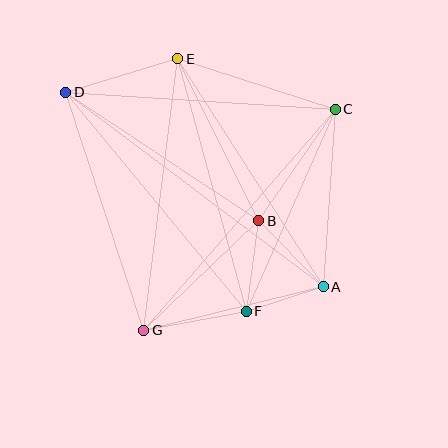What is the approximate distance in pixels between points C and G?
The distance between C and G is approximately 292 pixels.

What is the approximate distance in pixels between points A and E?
The distance between A and E is approximately 271 pixels.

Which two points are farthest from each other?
Points A and D are farthest from each other.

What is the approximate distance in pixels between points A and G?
The distance between A and G is approximately 184 pixels.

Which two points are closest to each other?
Points A and F are closest to each other.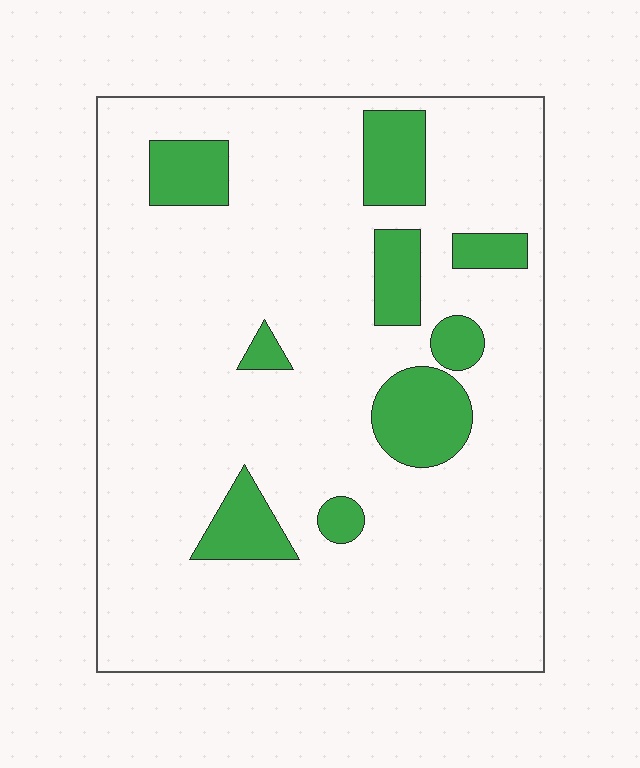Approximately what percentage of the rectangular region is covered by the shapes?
Approximately 15%.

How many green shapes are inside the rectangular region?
9.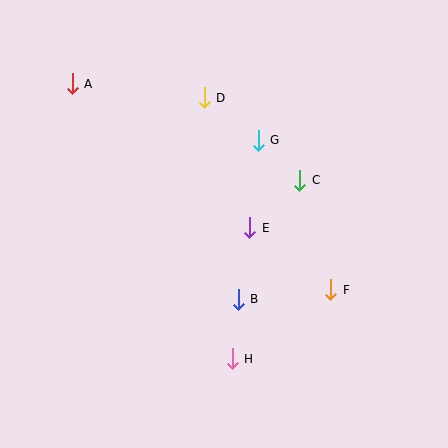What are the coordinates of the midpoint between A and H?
The midpoint between A and H is at (152, 221).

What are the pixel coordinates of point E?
Point E is at (250, 228).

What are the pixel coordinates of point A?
Point A is at (72, 84).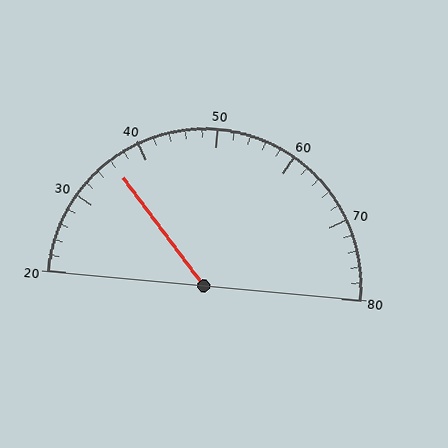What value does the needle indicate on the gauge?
The needle indicates approximately 36.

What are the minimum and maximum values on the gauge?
The gauge ranges from 20 to 80.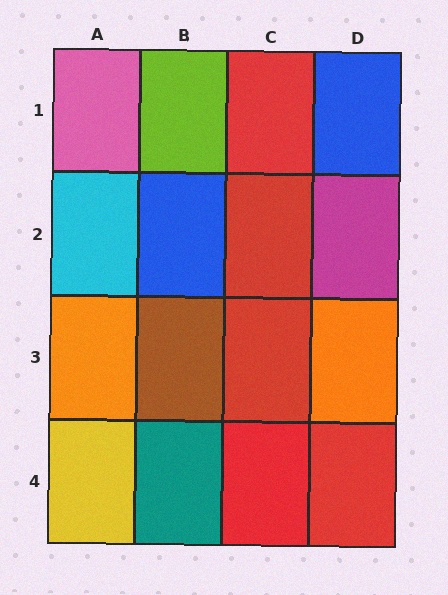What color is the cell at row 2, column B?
Blue.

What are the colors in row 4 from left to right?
Yellow, teal, red, red.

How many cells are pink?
1 cell is pink.